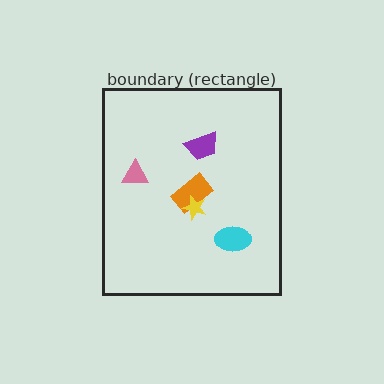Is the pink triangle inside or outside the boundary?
Inside.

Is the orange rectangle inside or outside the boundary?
Inside.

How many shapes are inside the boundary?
5 inside, 0 outside.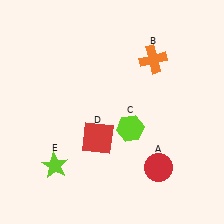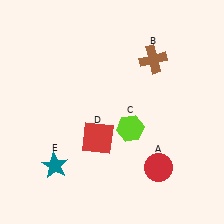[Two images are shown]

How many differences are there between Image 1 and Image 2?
There are 2 differences between the two images.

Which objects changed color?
B changed from orange to brown. E changed from lime to teal.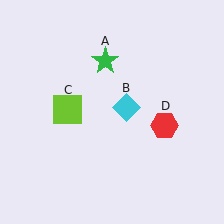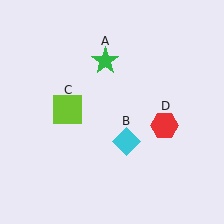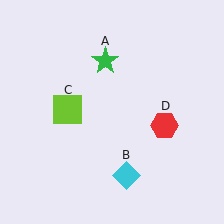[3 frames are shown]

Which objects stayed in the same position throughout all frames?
Green star (object A) and lime square (object C) and red hexagon (object D) remained stationary.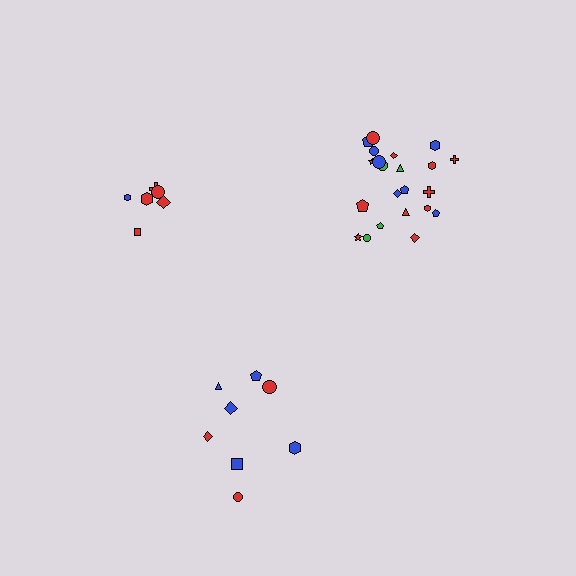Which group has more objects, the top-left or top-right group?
The top-right group.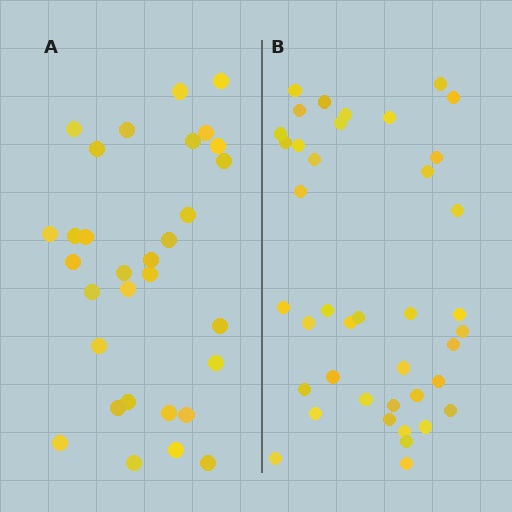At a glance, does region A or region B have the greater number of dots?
Region B (the right region) has more dots.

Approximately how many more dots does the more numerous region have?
Region B has roughly 8 or so more dots than region A.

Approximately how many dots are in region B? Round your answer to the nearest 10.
About 40 dots.